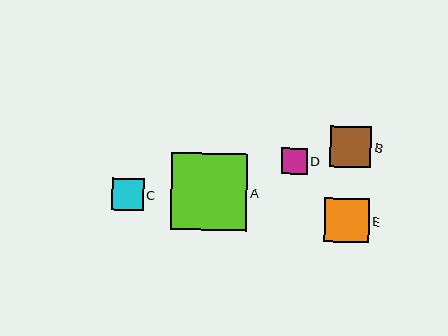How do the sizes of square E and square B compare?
Square E and square B are approximately the same size.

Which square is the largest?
Square A is the largest with a size of approximately 77 pixels.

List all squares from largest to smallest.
From largest to smallest: A, E, B, C, D.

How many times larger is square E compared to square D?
Square E is approximately 1.7 times the size of square D.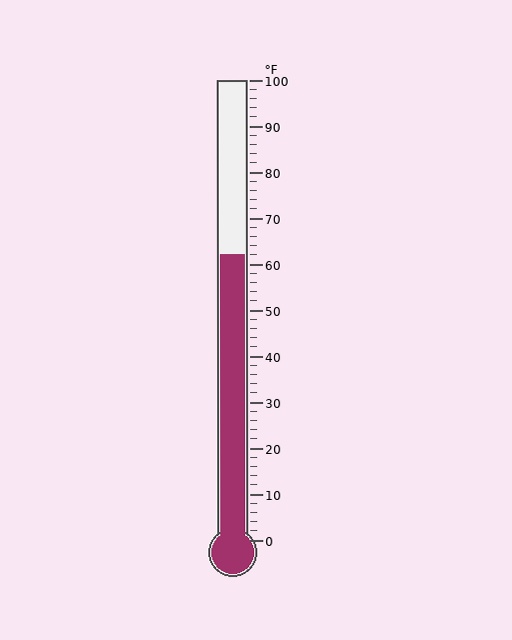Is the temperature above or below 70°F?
The temperature is below 70°F.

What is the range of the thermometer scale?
The thermometer scale ranges from 0°F to 100°F.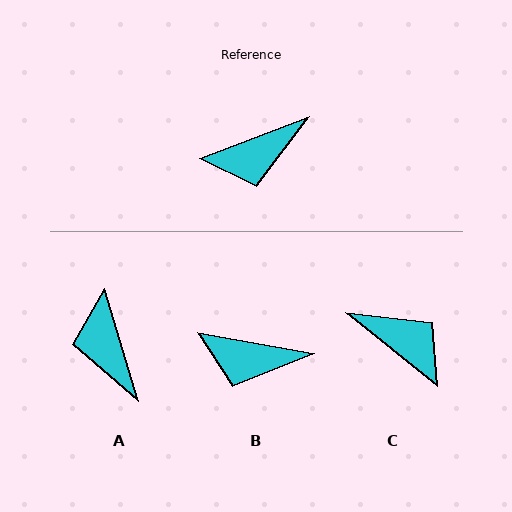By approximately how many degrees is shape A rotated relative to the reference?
Approximately 94 degrees clockwise.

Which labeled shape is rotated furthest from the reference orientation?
C, about 121 degrees away.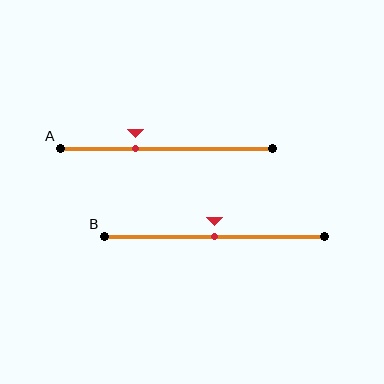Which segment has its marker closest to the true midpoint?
Segment B has its marker closest to the true midpoint.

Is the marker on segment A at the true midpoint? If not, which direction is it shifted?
No, the marker on segment A is shifted to the left by about 15% of the segment length.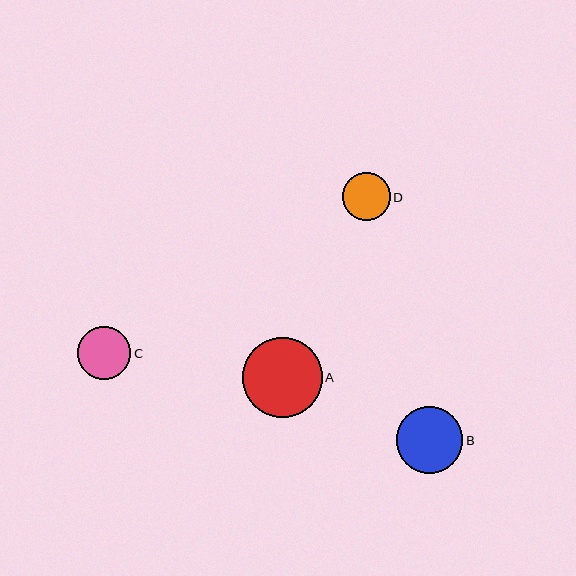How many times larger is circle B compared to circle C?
Circle B is approximately 1.2 times the size of circle C.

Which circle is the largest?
Circle A is the largest with a size of approximately 80 pixels.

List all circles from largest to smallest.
From largest to smallest: A, B, C, D.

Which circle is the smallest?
Circle D is the smallest with a size of approximately 48 pixels.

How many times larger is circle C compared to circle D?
Circle C is approximately 1.1 times the size of circle D.